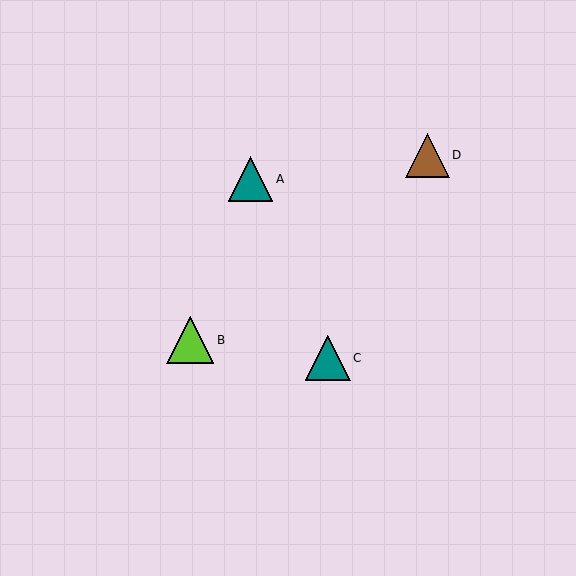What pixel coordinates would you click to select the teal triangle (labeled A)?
Click at (251, 179) to select the teal triangle A.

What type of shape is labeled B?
Shape B is a lime triangle.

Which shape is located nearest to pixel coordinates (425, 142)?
The brown triangle (labeled D) at (428, 155) is nearest to that location.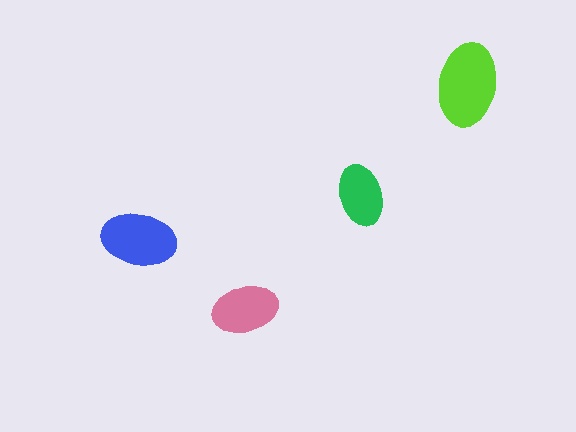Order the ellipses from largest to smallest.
the lime one, the blue one, the pink one, the green one.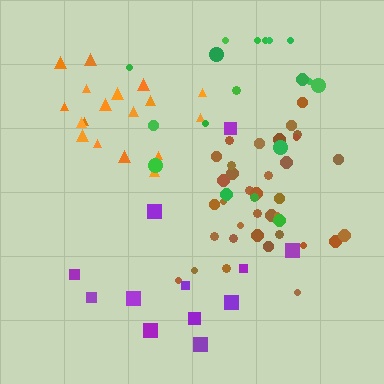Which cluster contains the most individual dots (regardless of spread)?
Brown (35).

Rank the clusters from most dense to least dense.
brown, orange, green, purple.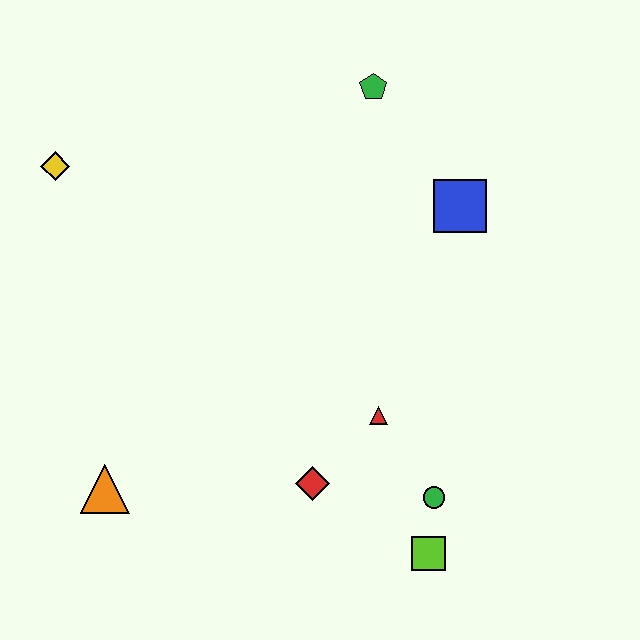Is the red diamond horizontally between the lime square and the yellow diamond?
Yes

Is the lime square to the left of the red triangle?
No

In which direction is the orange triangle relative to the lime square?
The orange triangle is to the left of the lime square.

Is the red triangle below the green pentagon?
Yes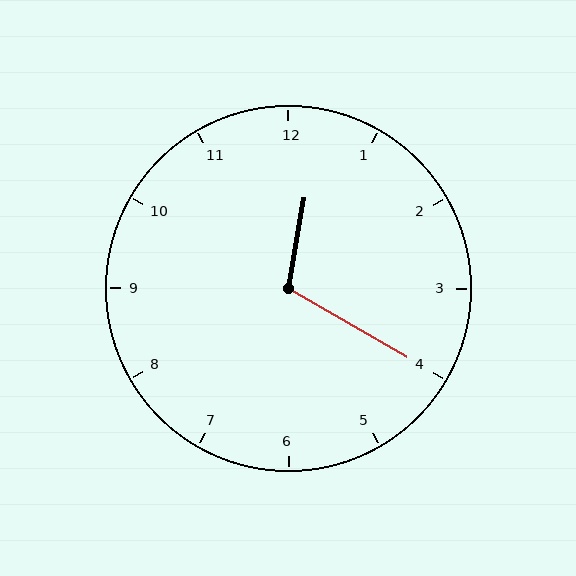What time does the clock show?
12:20.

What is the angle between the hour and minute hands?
Approximately 110 degrees.